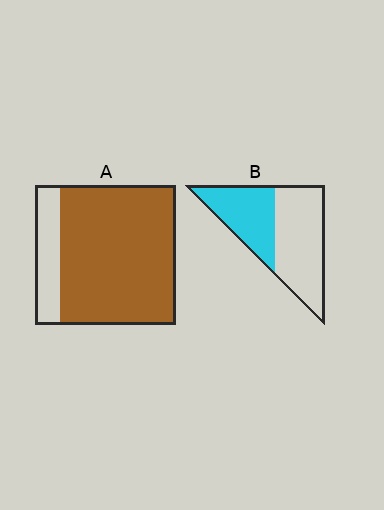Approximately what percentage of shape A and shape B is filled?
A is approximately 80% and B is approximately 40%.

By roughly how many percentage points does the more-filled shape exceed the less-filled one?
By roughly 40 percentage points (A over B).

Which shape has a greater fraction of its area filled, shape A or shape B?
Shape A.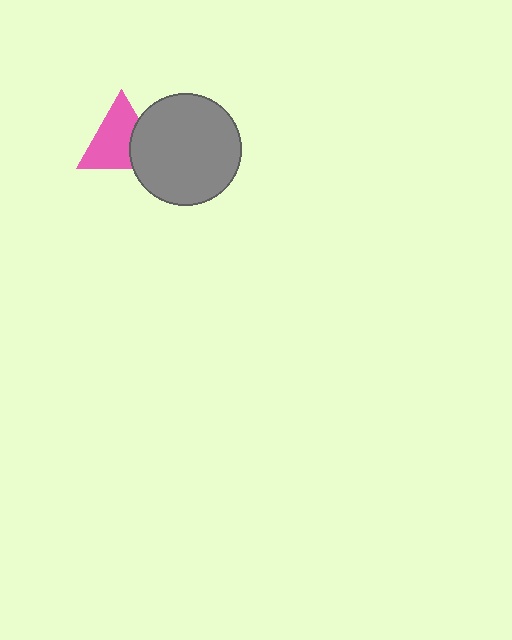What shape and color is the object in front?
The object in front is a gray circle.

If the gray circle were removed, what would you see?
You would see the complete pink triangle.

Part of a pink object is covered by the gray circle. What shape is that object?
It is a triangle.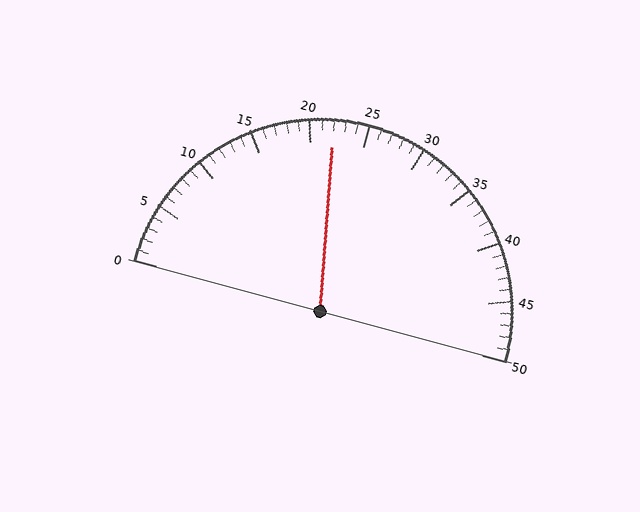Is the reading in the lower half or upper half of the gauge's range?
The reading is in the lower half of the range (0 to 50).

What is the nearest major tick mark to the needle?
The nearest major tick mark is 20.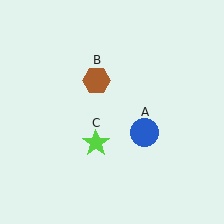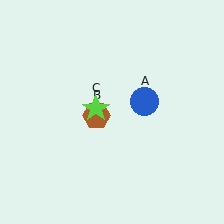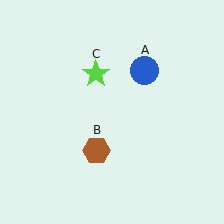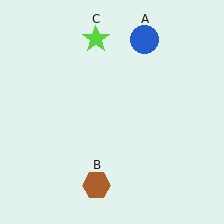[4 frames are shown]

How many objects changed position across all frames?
3 objects changed position: blue circle (object A), brown hexagon (object B), lime star (object C).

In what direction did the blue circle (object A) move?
The blue circle (object A) moved up.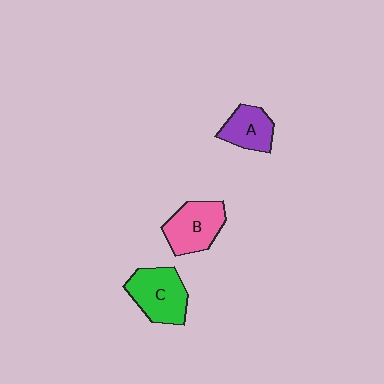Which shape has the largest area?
Shape C (green).